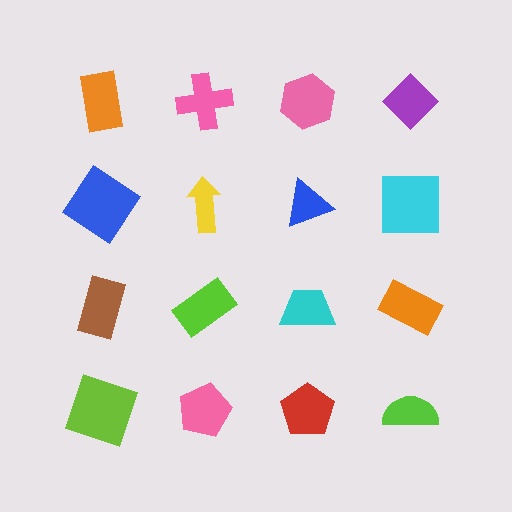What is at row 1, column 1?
An orange rectangle.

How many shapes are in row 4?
4 shapes.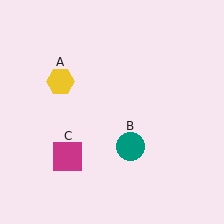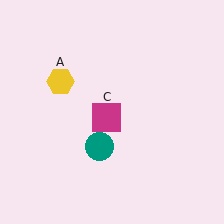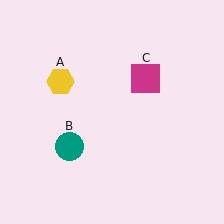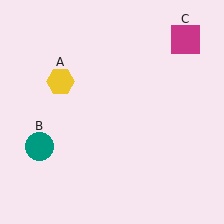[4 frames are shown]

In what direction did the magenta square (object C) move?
The magenta square (object C) moved up and to the right.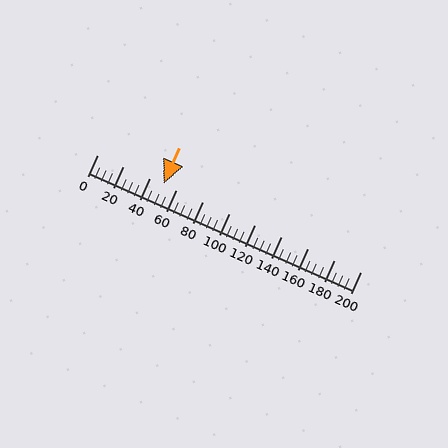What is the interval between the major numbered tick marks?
The major tick marks are spaced 20 units apart.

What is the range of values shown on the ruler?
The ruler shows values from 0 to 200.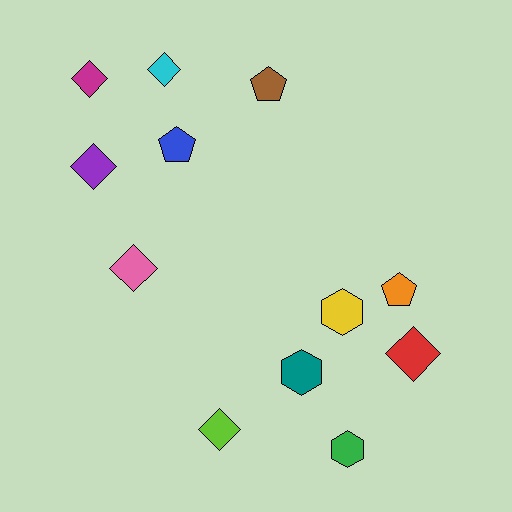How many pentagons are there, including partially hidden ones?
There are 3 pentagons.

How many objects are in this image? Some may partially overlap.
There are 12 objects.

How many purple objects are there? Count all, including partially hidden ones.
There is 1 purple object.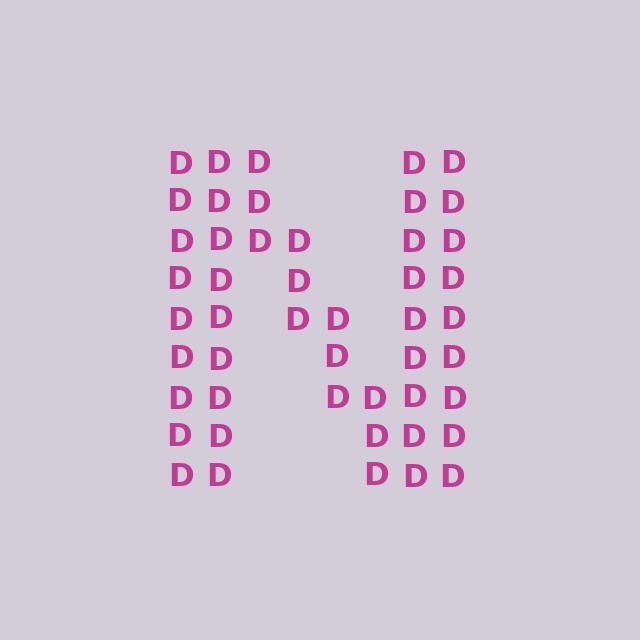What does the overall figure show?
The overall figure shows the letter N.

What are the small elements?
The small elements are letter D's.